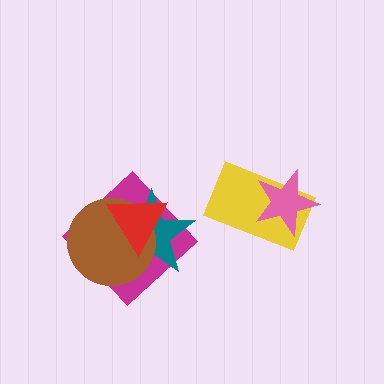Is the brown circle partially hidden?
Yes, it is partially covered by another shape.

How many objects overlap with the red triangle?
3 objects overlap with the red triangle.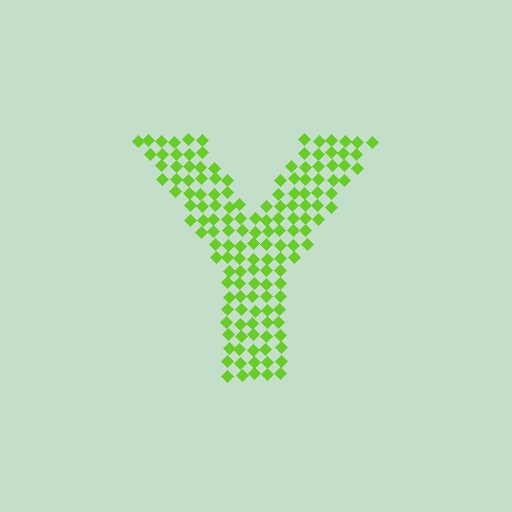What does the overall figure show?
The overall figure shows the letter Y.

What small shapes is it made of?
It is made of small diamonds.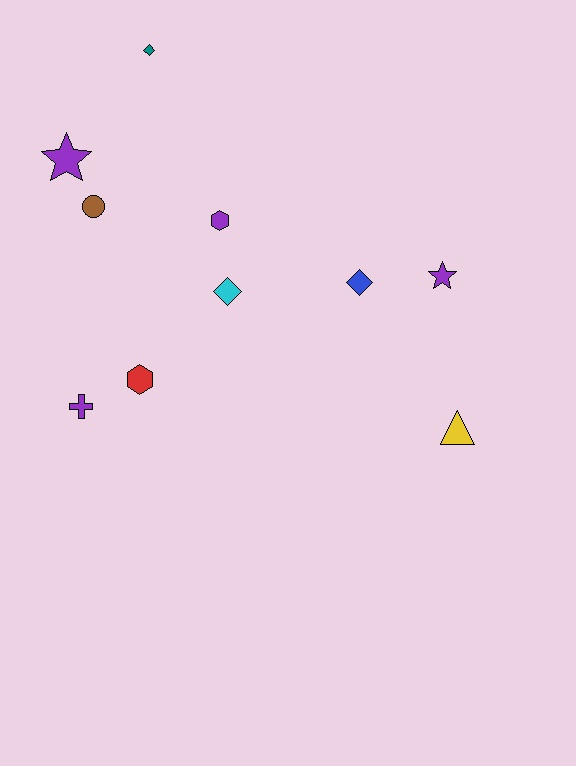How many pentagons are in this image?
There are no pentagons.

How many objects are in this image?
There are 10 objects.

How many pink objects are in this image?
There are no pink objects.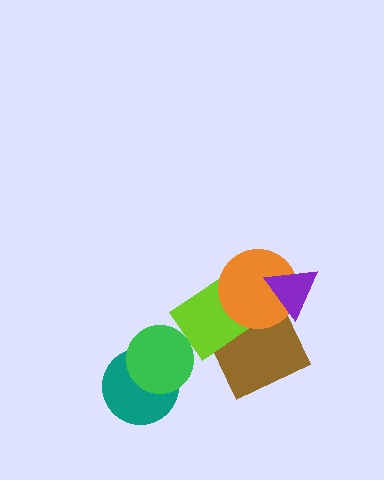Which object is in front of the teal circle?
The green circle is in front of the teal circle.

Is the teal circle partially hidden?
Yes, it is partially covered by another shape.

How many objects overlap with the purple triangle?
3 objects overlap with the purple triangle.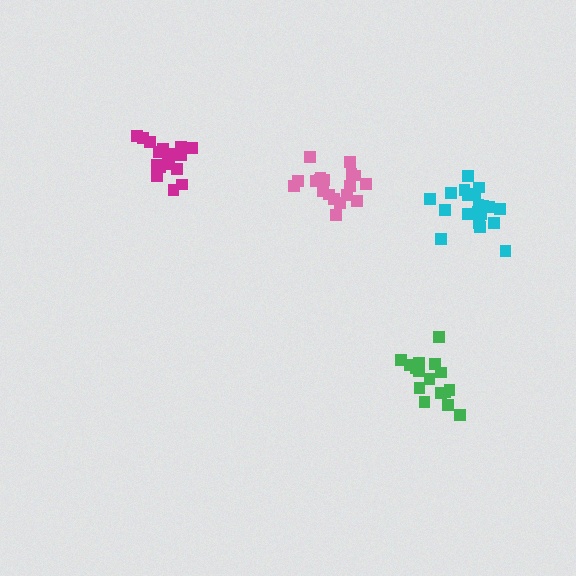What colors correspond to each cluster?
The clusters are colored: cyan, pink, green, magenta.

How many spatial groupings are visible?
There are 4 spatial groupings.